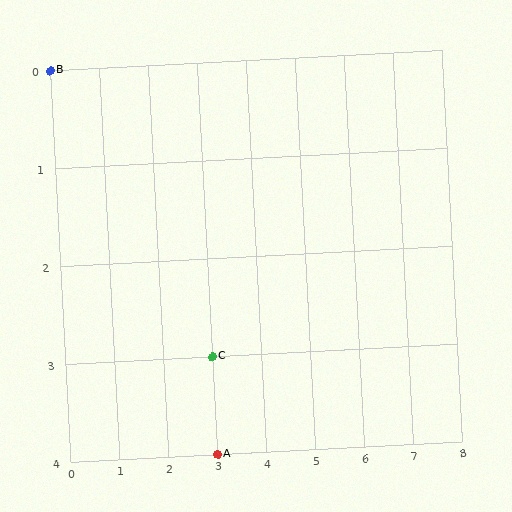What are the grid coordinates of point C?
Point C is at grid coordinates (3, 3).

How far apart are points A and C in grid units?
Points A and C are 1 row apart.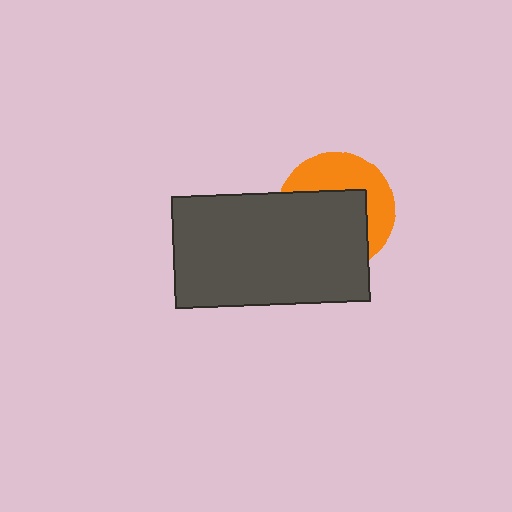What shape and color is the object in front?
The object in front is a dark gray rectangle.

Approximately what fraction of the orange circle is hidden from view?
Roughly 58% of the orange circle is hidden behind the dark gray rectangle.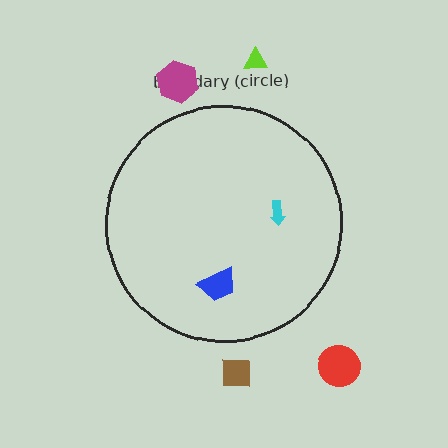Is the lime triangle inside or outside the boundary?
Outside.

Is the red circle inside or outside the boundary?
Outside.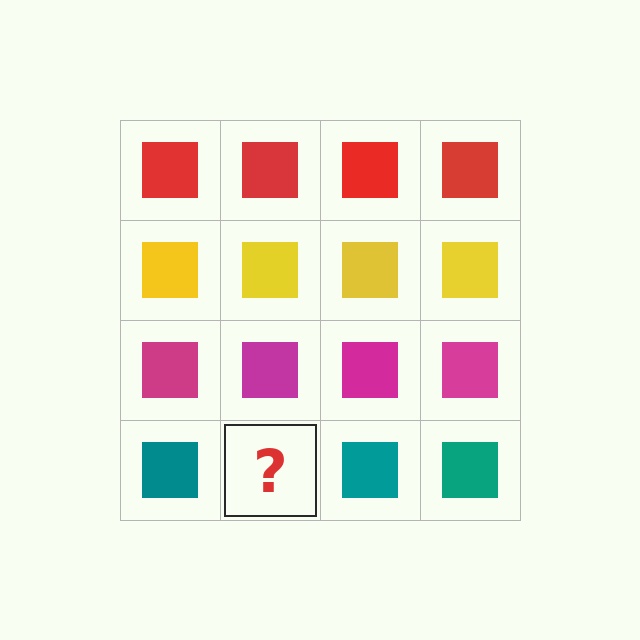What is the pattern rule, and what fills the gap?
The rule is that each row has a consistent color. The gap should be filled with a teal square.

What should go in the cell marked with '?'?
The missing cell should contain a teal square.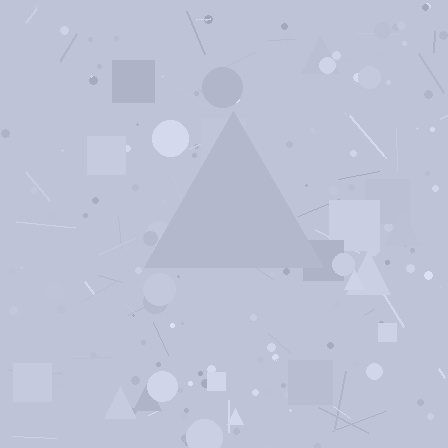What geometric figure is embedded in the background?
A triangle is embedded in the background.